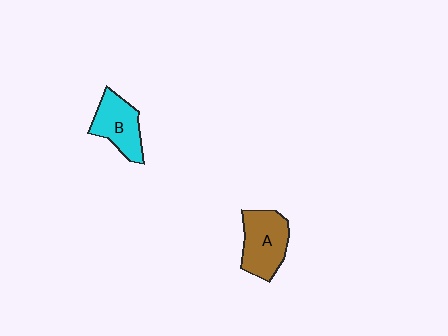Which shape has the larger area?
Shape A (brown).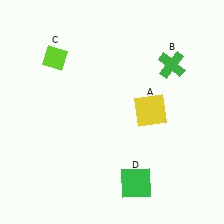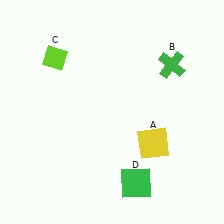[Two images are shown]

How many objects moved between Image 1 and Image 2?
1 object moved between the two images.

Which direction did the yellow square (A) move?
The yellow square (A) moved down.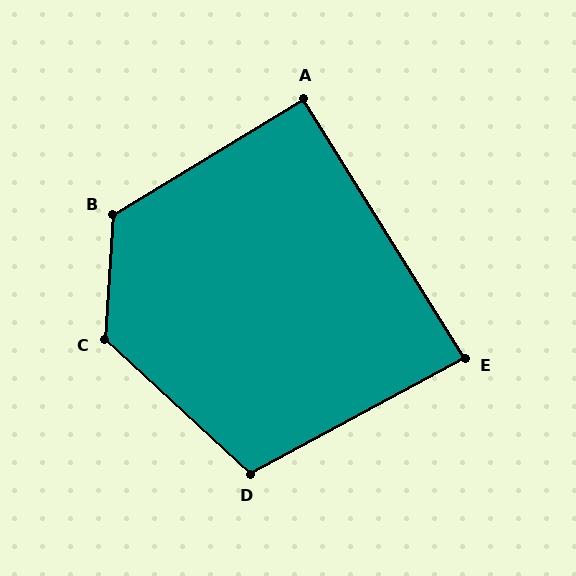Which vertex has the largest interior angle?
C, at approximately 129 degrees.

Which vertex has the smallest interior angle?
E, at approximately 87 degrees.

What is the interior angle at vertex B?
Approximately 125 degrees (obtuse).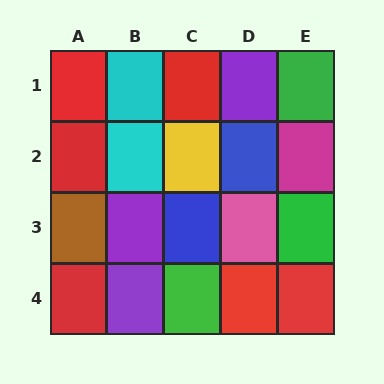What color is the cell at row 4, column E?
Red.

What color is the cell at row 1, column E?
Green.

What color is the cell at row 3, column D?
Pink.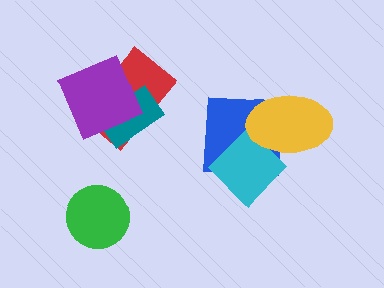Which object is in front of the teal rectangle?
The purple diamond is in front of the teal rectangle.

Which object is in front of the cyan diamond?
The yellow ellipse is in front of the cyan diamond.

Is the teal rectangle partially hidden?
Yes, it is partially covered by another shape.